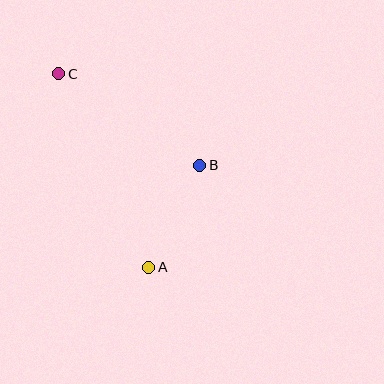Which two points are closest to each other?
Points A and B are closest to each other.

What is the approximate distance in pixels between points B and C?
The distance between B and C is approximately 168 pixels.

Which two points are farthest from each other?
Points A and C are farthest from each other.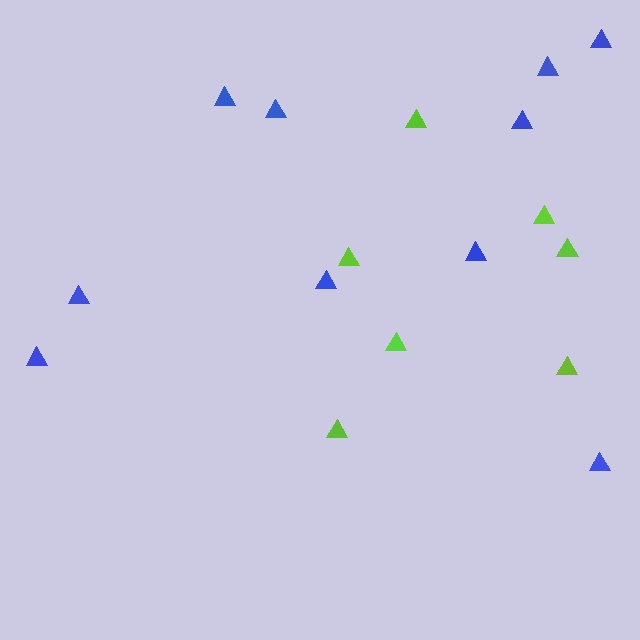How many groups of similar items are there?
There are 2 groups: one group of blue triangles (10) and one group of lime triangles (7).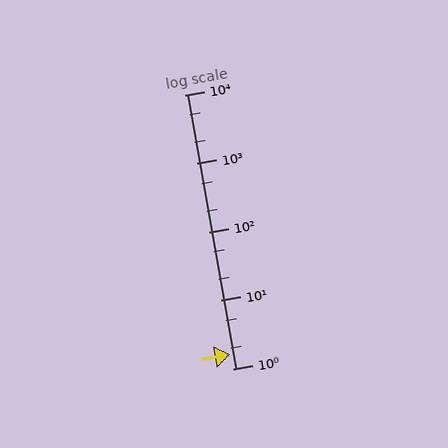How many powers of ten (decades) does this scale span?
The scale spans 4 decades, from 1 to 10000.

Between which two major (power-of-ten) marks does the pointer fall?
The pointer is between 1 and 10.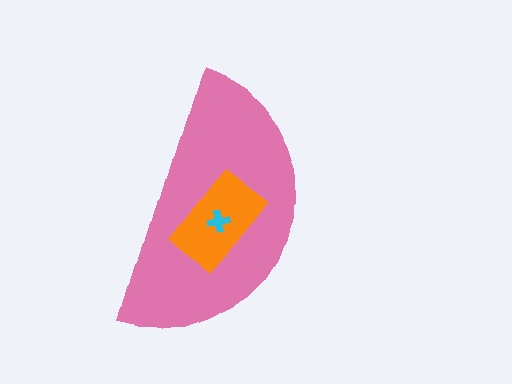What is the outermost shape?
The pink semicircle.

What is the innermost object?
The cyan cross.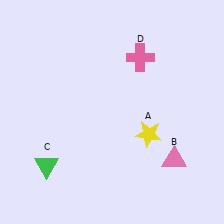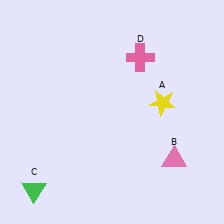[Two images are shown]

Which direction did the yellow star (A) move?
The yellow star (A) moved up.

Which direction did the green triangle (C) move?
The green triangle (C) moved down.